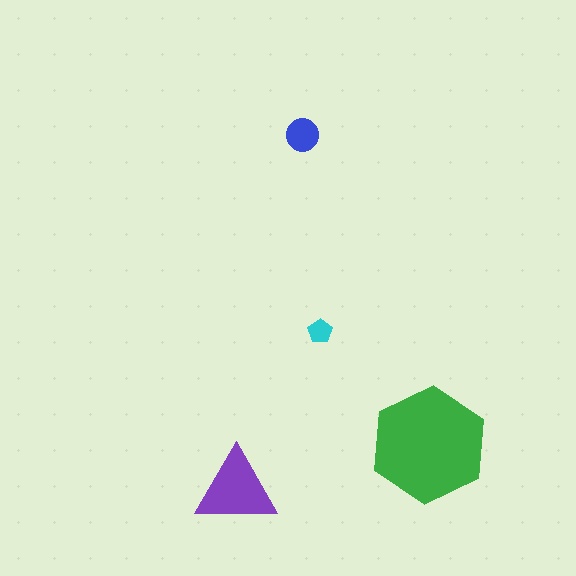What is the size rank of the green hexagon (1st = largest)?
1st.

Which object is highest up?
The blue circle is topmost.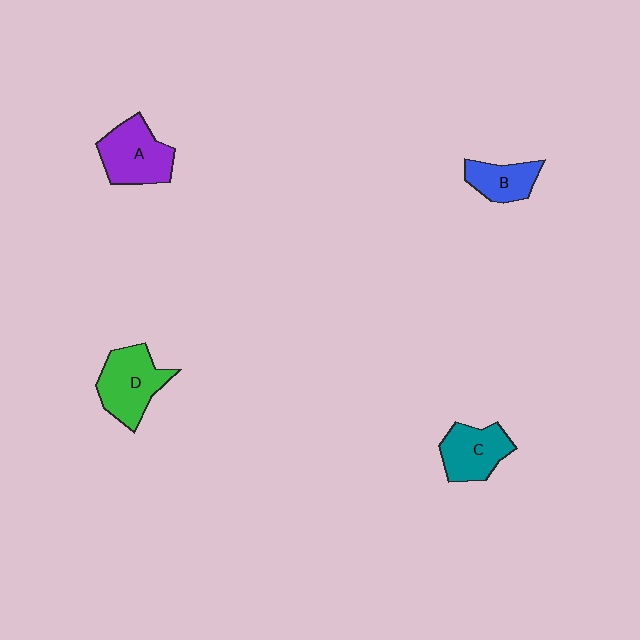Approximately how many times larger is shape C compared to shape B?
Approximately 1.3 times.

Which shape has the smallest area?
Shape B (blue).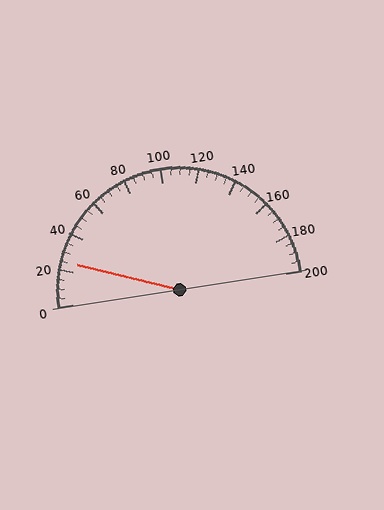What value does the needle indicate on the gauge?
The needle indicates approximately 25.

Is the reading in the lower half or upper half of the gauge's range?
The reading is in the lower half of the range (0 to 200).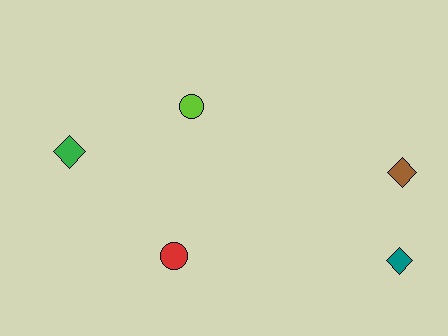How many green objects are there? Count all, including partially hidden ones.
There is 1 green object.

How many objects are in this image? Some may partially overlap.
There are 5 objects.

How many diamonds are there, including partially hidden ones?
There are 3 diamonds.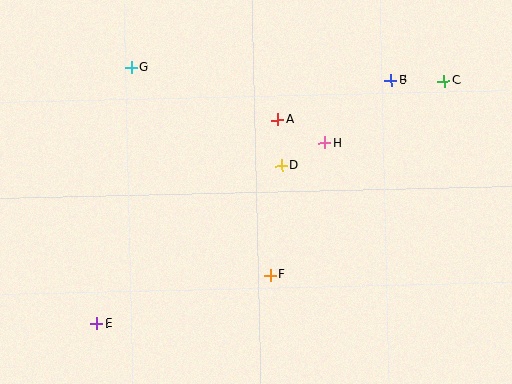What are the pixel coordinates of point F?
Point F is at (270, 275).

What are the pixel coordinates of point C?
Point C is at (444, 81).